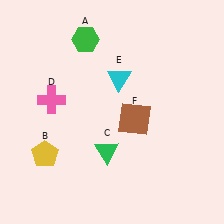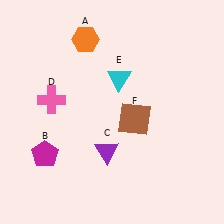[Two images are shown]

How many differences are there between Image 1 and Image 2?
There are 3 differences between the two images.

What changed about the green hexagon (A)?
In Image 1, A is green. In Image 2, it changed to orange.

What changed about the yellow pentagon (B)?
In Image 1, B is yellow. In Image 2, it changed to magenta.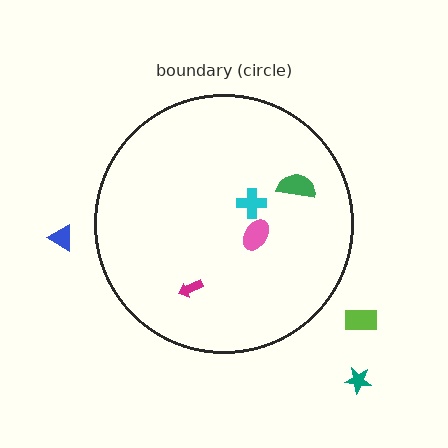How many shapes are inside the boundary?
4 inside, 3 outside.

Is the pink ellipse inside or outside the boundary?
Inside.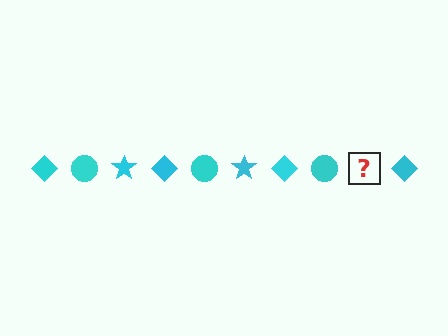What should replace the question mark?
The question mark should be replaced with a cyan star.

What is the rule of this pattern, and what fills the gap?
The rule is that the pattern cycles through diamond, circle, star shapes in cyan. The gap should be filled with a cyan star.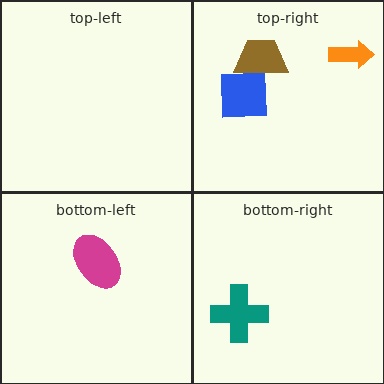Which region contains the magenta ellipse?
The bottom-left region.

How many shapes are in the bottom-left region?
1.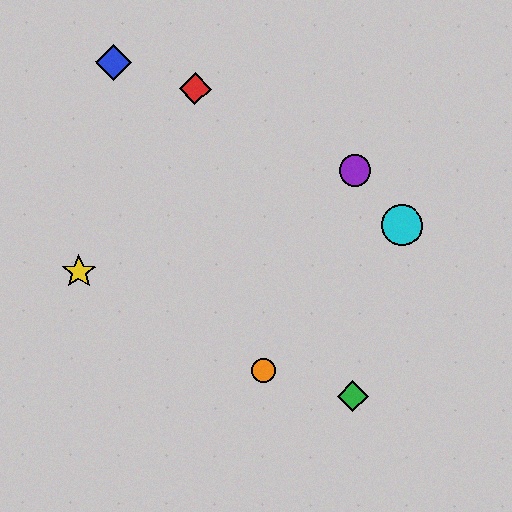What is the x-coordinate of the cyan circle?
The cyan circle is at x≈402.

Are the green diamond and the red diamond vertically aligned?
No, the green diamond is at x≈353 and the red diamond is at x≈195.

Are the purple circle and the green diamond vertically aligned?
Yes, both are at x≈355.